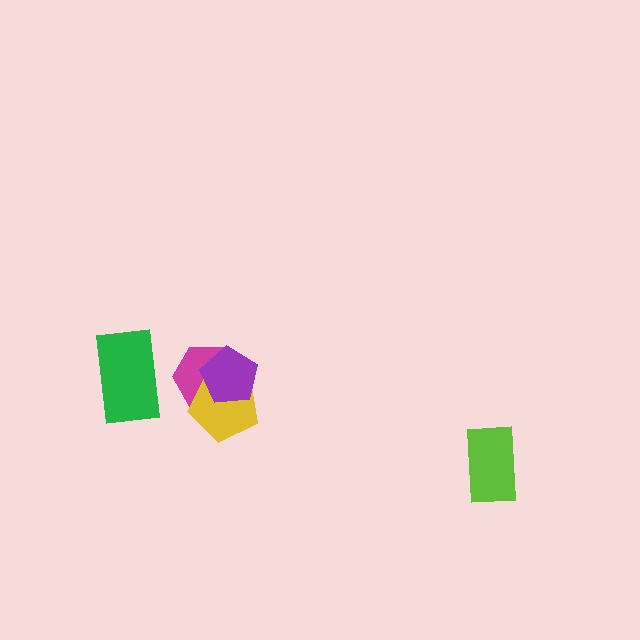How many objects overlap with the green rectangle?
0 objects overlap with the green rectangle.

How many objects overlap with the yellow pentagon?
2 objects overlap with the yellow pentagon.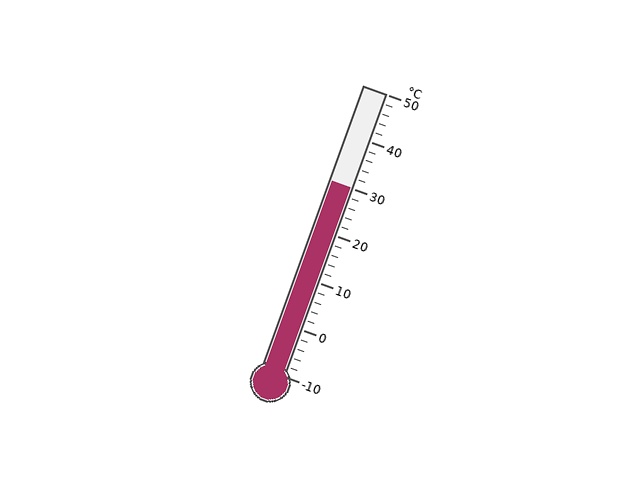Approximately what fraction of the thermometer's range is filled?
The thermometer is filled to approximately 65% of its range.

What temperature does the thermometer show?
The thermometer shows approximately 30°C.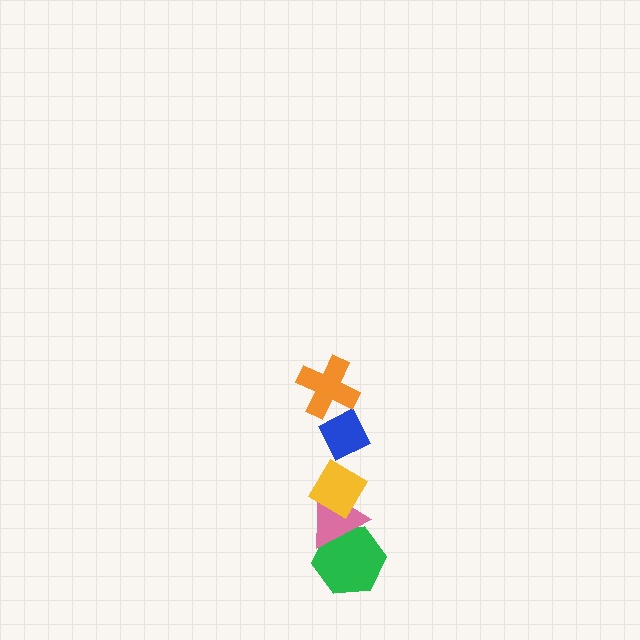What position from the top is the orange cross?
The orange cross is 1st from the top.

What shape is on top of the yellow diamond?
The blue diamond is on top of the yellow diamond.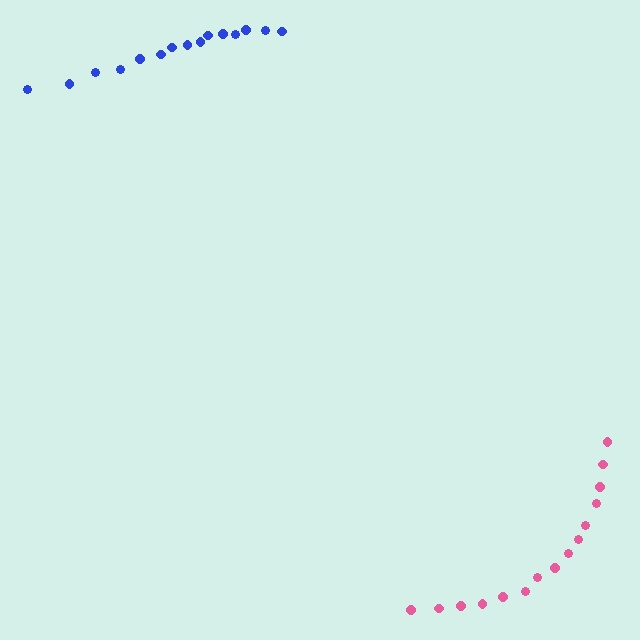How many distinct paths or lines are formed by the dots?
There are 2 distinct paths.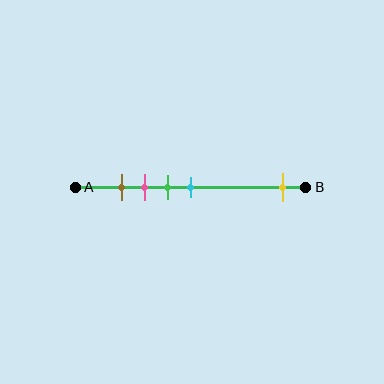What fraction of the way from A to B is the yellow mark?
The yellow mark is approximately 90% (0.9) of the way from A to B.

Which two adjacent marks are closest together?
The brown and pink marks are the closest adjacent pair.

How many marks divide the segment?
There are 5 marks dividing the segment.